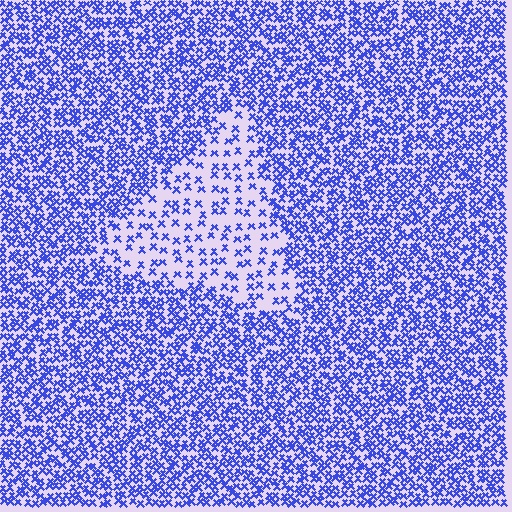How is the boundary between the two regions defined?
The boundary is defined by a change in element density (approximately 2.6x ratio). All elements are the same color, size, and shape.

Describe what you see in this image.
The image contains small blue elements arranged at two different densities. A triangle-shaped region is visible where the elements are less densely packed than the surrounding area.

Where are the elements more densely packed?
The elements are more densely packed outside the triangle boundary.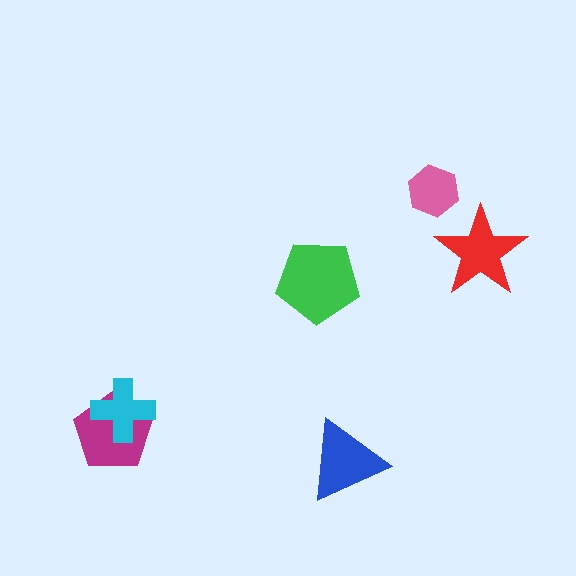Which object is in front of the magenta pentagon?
The cyan cross is in front of the magenta pentagon.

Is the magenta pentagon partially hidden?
Yes, it is partially covered by another shape.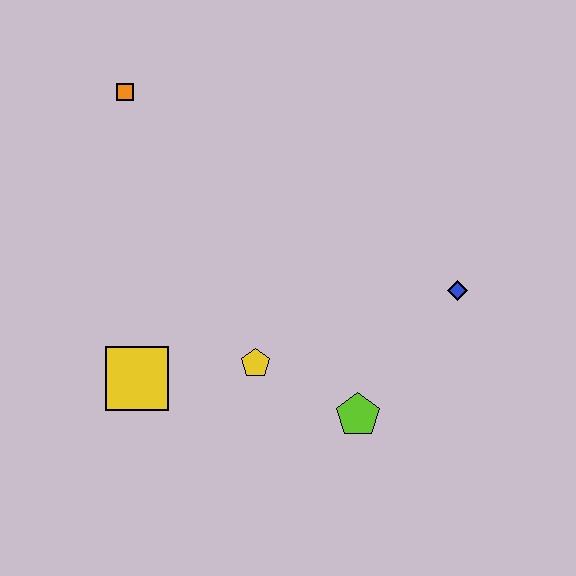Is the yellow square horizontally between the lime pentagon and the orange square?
Yes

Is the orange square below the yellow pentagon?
No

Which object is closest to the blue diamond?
The lime pentagon is closest to the blue diamond.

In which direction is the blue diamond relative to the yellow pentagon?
The blue diamond is to the right of the yellow pentagon.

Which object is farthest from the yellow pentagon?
The orange square is farthest from the yellow pentagon.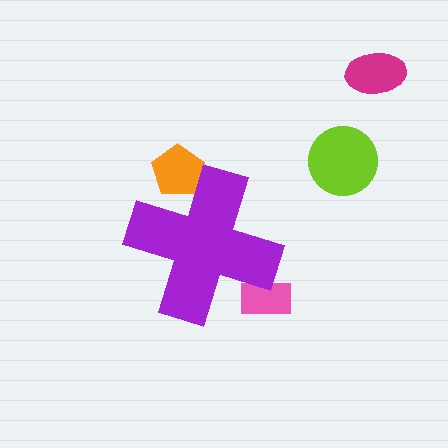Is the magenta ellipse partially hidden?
No, the magenta ellipse is fully visible.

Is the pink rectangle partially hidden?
Yes, the pink rectangle is partially hidden behind the purple cross.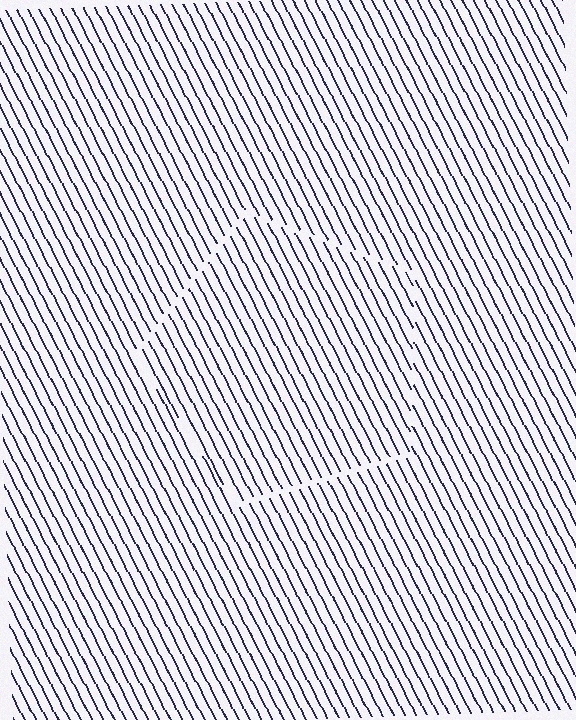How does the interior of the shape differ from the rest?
The interior of the shape contains the same grating, shifted by half a period — the contour is defined by the phase discontinuity where line-ends from the inner and outer gratings abut.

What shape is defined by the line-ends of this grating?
An illusory pentagon. The interior of the shape contains the same grating, shifted by half a period — the contour is defined by the phase discontinuity where line-ends from the inner and outer gratings abut.